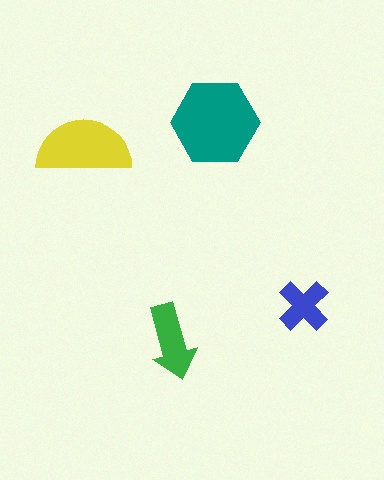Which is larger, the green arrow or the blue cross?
The green arrow.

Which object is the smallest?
The blue cross.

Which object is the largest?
The teal hexagon.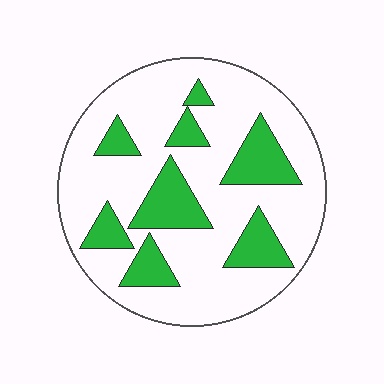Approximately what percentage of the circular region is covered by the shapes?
Approximately 25%.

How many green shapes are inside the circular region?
8.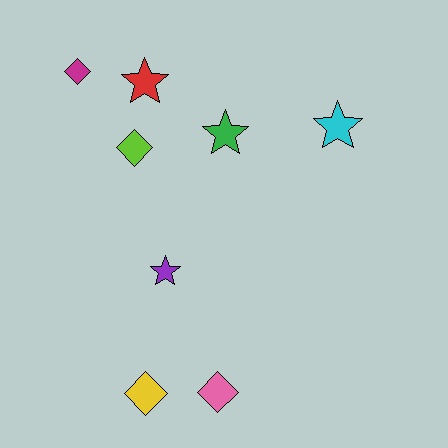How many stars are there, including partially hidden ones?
There are 4 stars.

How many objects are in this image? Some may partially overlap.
There are 8 objects.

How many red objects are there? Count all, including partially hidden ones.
There is 1 red object.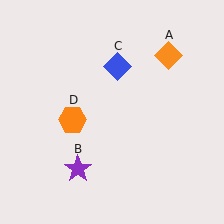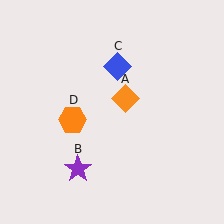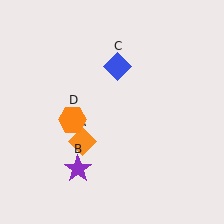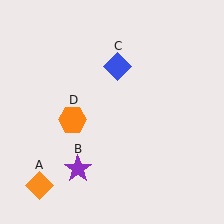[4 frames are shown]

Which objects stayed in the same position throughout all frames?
Purple star (object B) and blue diamond (object C) and orange hexagon (object D) remained stationary.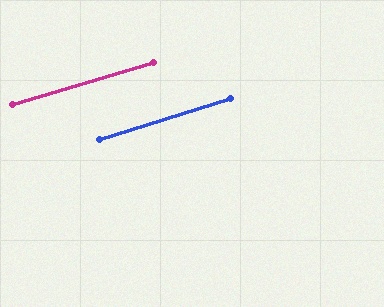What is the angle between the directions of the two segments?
Approximately 1 degree.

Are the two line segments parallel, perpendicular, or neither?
Parallel — their directions differ by only 0.8°.